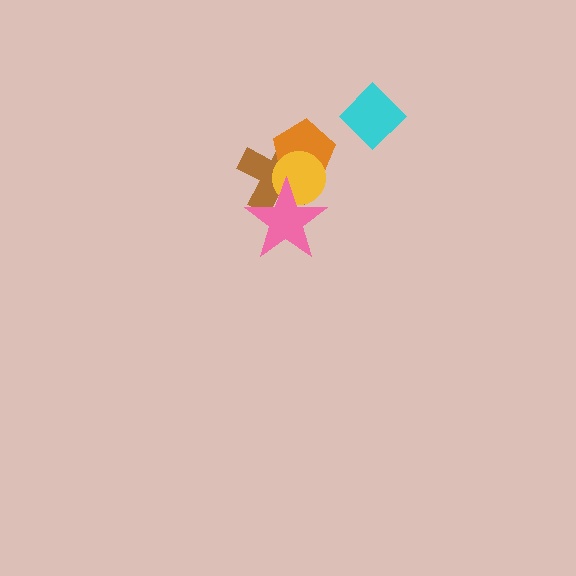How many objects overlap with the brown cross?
3 objects overlap with the brown cross.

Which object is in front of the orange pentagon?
The yellow circle is in front of the orange pentagon.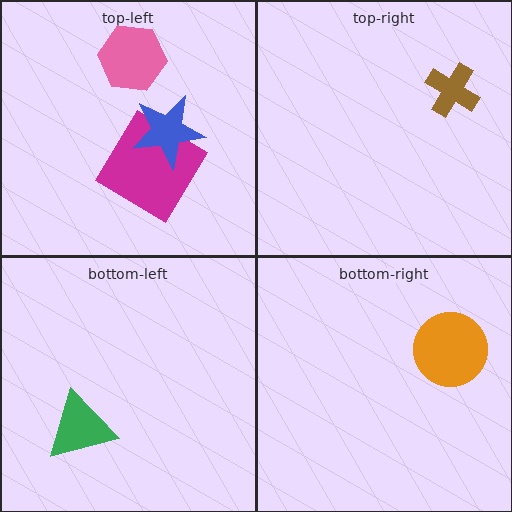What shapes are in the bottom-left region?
The green triangle.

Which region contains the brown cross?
The top-right region.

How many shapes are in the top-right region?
1.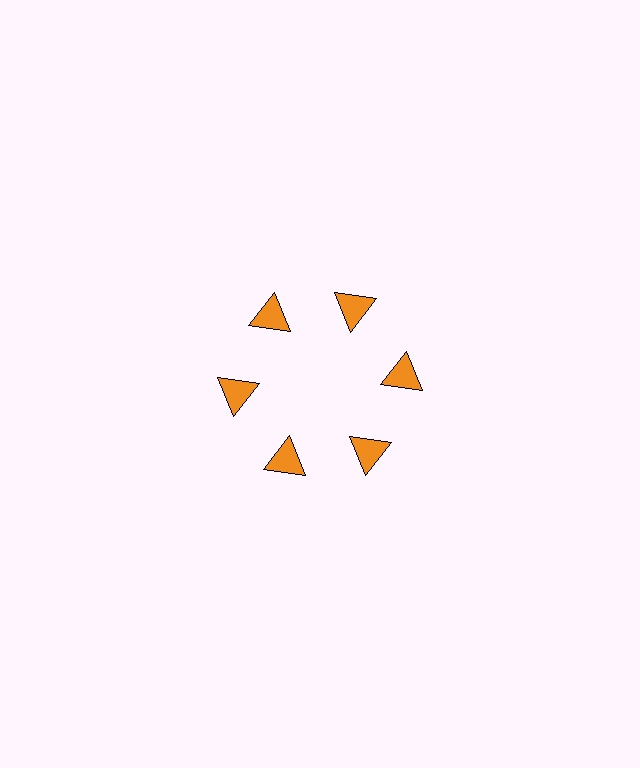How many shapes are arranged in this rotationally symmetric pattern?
There are 6 shapes, arranged in 6 groups of 1.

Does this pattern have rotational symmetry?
Yes, this pattern has 6-fold rotational symmetry. It looks the same after rotating 60 degrees around the center.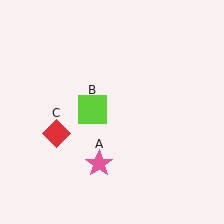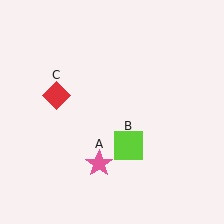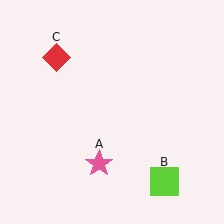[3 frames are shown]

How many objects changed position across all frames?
2 objects changed position: lime square (object B), red diamond (object C).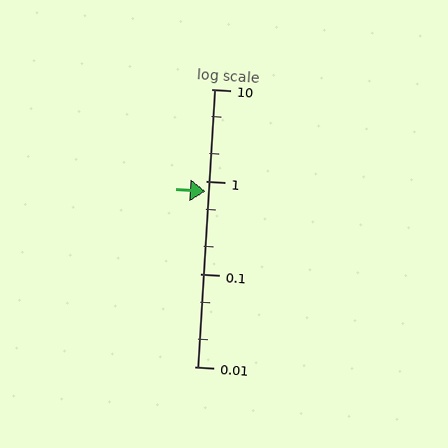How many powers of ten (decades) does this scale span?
The scale spans 3 decades, from 0.01 to 10.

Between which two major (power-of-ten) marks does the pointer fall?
The pointer is between 0.1 and 1.